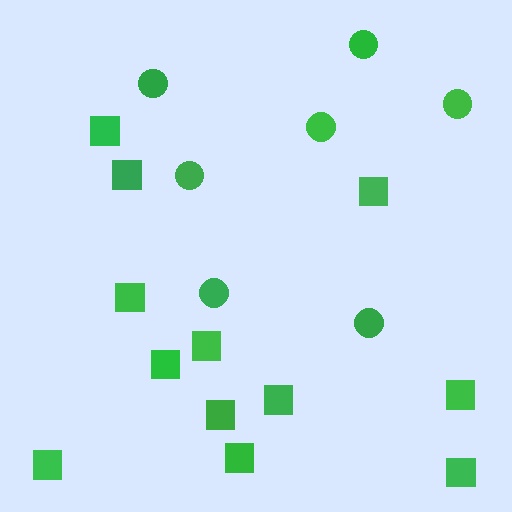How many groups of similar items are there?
There are 2 groups: one group of squares (12) and one group of circles (7).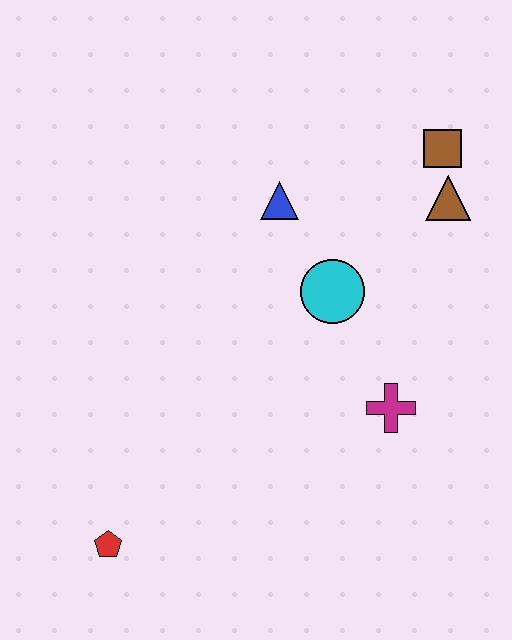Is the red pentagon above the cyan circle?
No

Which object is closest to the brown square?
The brown triangle is closest to the brown square.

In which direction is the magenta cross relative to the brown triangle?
The magenta cross is below the brown triangle.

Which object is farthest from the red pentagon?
The brown square is farthest from the red pentagon.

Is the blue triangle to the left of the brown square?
Yes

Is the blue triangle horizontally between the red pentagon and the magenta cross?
Yes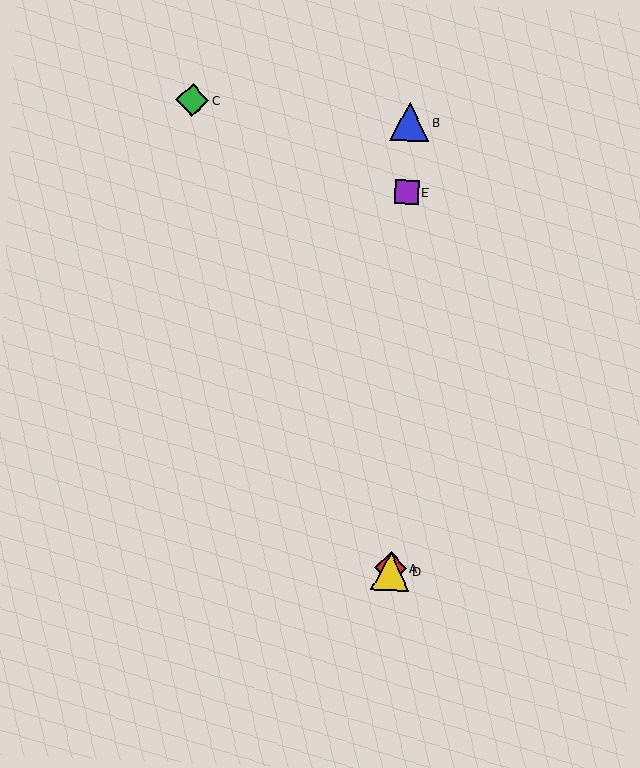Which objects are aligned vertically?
Objects A, B, D, E are aligned vertically.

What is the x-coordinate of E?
Object E is at x≈407.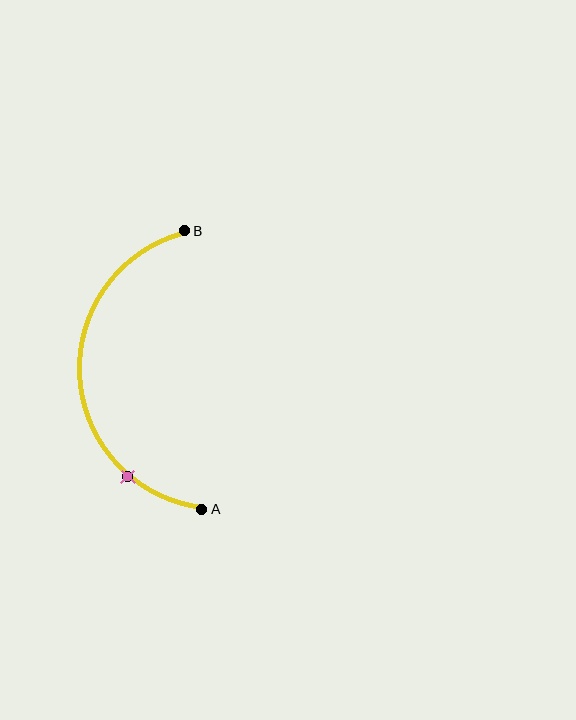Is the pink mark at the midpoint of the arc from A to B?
No. The pink mark lies on the arc but is closer to endpoint A. The arc midpoint would be at the point on the curve equidistant along the arc from both A and B.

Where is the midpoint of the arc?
The arc midpoint is the point on the curve farthest from the straight line joining A and B. It sits to the left of that line.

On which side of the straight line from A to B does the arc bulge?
The arc bulges to the left of the straight line connecting A and B.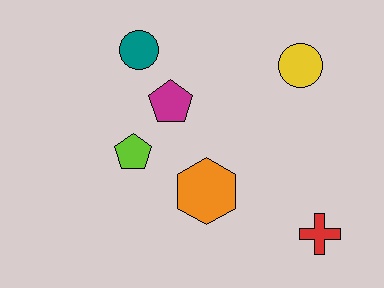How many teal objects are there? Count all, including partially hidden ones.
There is 1 teal object.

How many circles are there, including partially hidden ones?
There are 2 circles.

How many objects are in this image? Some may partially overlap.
There are 6 objects.